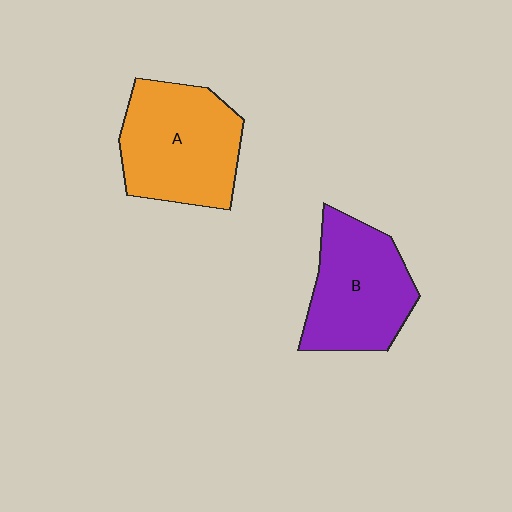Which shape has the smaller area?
Shape B (purple).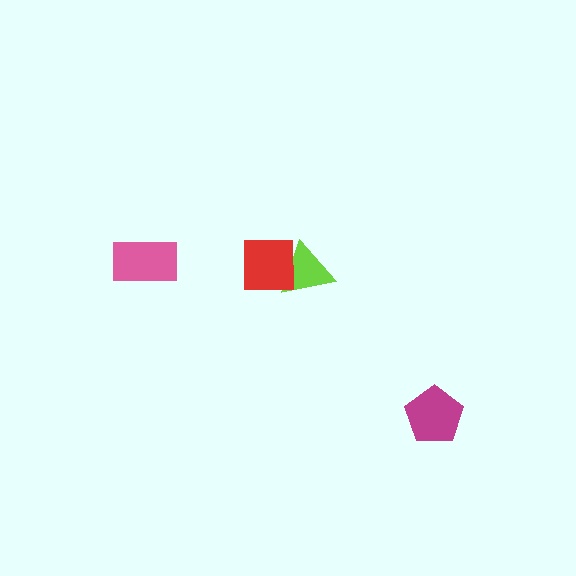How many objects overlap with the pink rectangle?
0 objects overlap with the pink rectangle.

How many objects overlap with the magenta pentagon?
0 objects overlap with the magenta pentagon.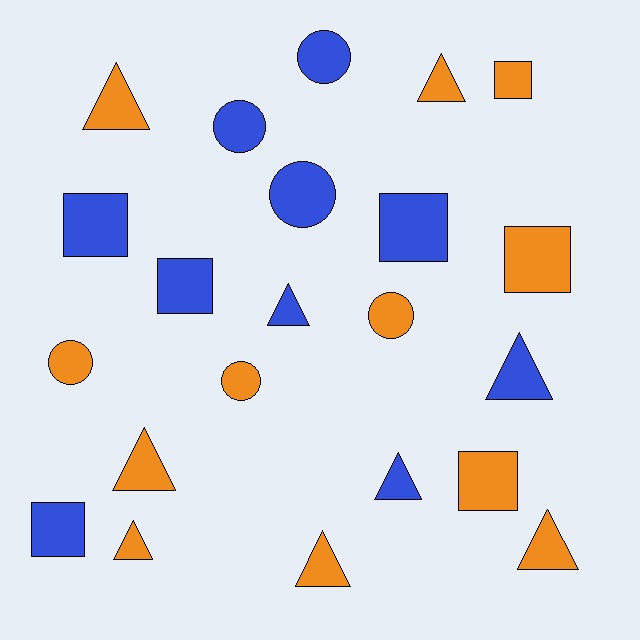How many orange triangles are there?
There are 6 orange triangles.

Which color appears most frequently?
Orange, with 12 objects.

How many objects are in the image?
There are 22 objects.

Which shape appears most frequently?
Triangle, with 9 objects.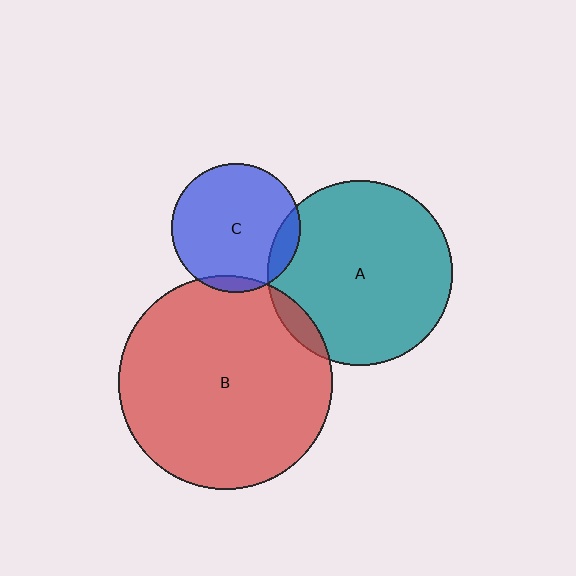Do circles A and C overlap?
Yes.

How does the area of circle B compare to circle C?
Approximately 2.8 times.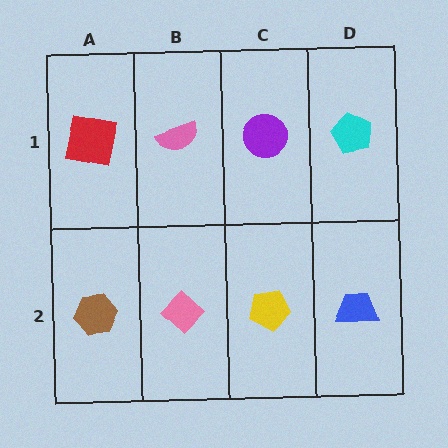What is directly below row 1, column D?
A blue trapezoid.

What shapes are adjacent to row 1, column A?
A brown hexagon (row 2, column A), a pink semicircle (row 1, column B).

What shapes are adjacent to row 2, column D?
A cyan pentagon (row 1, column D), a yellow pentagon (row 2, column C).